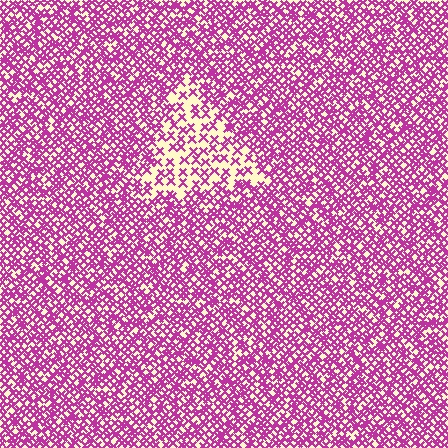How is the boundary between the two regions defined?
The boundary is defined by a change in element density (approximately 2.3x ratio). All elements are the same color, size, and shape.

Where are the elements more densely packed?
The elements are more densely packed outside the triangle boundary.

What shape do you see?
I see a triangle.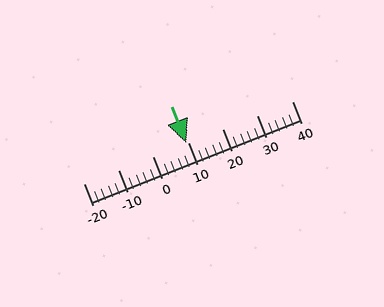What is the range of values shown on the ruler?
The ruler shows values from -20 to 40.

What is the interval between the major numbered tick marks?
The major tick marks are spaced 10 units apart.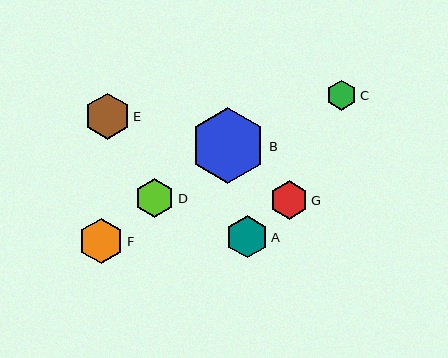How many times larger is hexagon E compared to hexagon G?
Hexagon E is approximately 1.2 times the size of hexagon G.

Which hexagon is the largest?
Hexagon B is the largest with a size of approximately 76 pixels.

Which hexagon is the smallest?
Hexagon C is the smallest with a size of approximately 30 pixels.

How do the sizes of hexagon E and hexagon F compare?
Hexagon E and hexagon F are approximately the same size.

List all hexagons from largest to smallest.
From largest to smallest: B, E, F, A, D, G, C.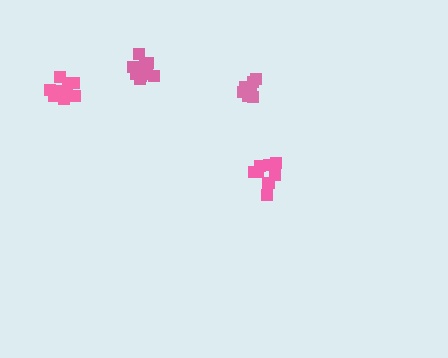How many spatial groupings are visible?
There are 4 spatial groupings.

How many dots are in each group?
Group 1: 8 dots, Group 2: 11 dots, Group 3: 10 dots, Group 4: 8 dots (37 total).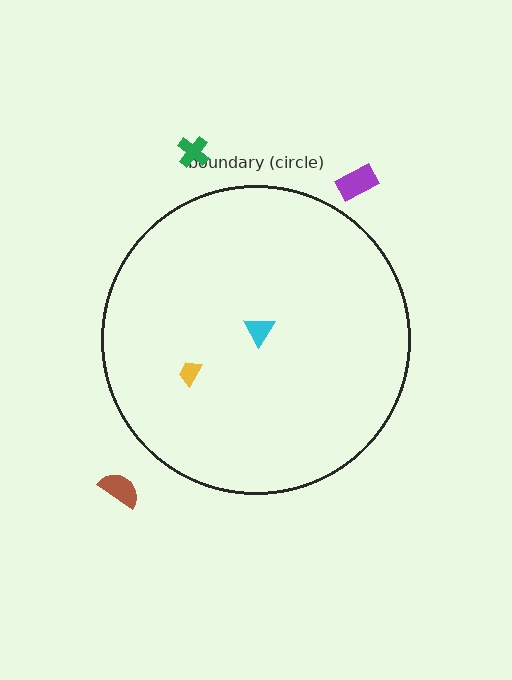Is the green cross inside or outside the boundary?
Outside.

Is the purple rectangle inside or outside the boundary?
Outside.